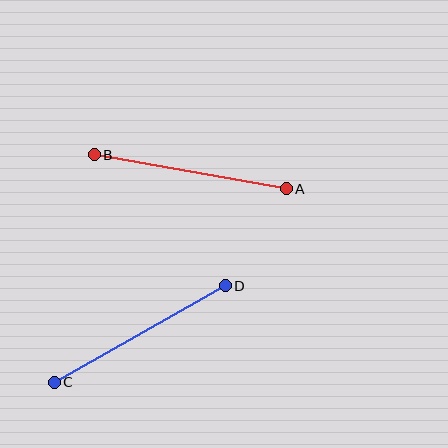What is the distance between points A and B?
The distance is approximately 195 pixels.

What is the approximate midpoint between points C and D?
The midpoint is at approximately (140, 334) pixels.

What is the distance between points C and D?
The distance is approximately 196 pixels.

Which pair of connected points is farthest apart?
Points C and D are farthest apart.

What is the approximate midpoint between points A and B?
The midpoint is at approximately (190, 172) pixels.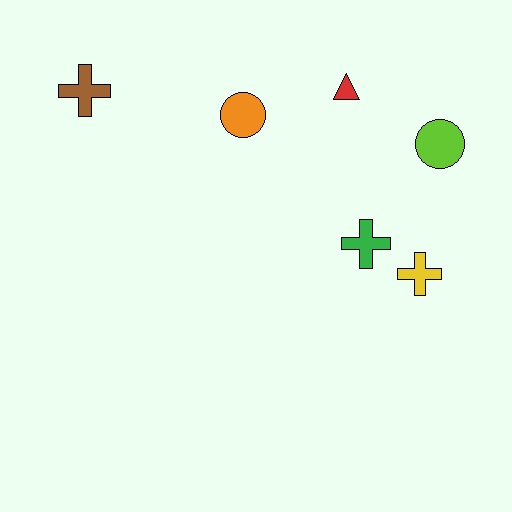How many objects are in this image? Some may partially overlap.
There are 6 objects.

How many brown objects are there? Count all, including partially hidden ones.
There is 1 brown object.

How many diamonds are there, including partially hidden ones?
There are no diamonds.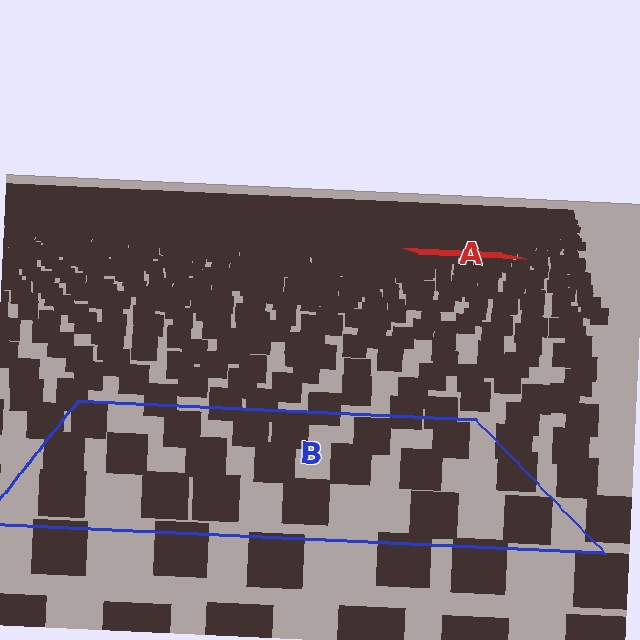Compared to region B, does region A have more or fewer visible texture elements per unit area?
Region A has more texture elements per unit area — they are packed more densely because it is farther away.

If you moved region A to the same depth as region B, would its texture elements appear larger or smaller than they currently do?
They would appear larger. At a closer depth, the same texture elements are projected at a bigger on-screen size.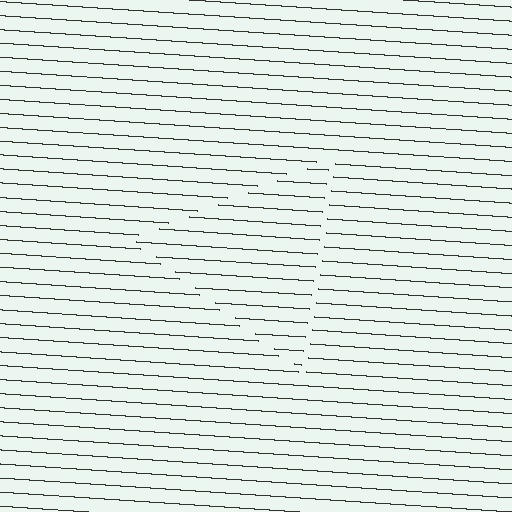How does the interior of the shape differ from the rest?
The interior of the shape contains the same grating, shifted by half a period — the contour is defined by the phase discontinuity where line-ends from the inner and outer gratings abut.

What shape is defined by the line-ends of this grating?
An illusory triangle. The interior of the shape contains the same grating, shifted by half a period — the contour is defined by the phase discontinuity where line-ends from the inner and outer gratings abut.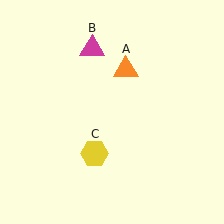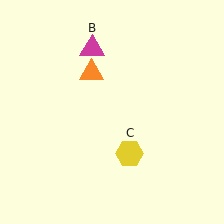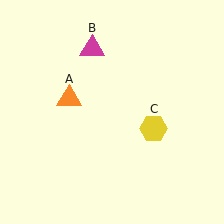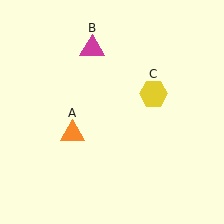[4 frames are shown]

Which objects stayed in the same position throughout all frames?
Magenta triangle (object B) remained stationary.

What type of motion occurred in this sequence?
The orange triangle (object A), yellow hexagon (object C) rotated counterclockwise around the center of the scene.